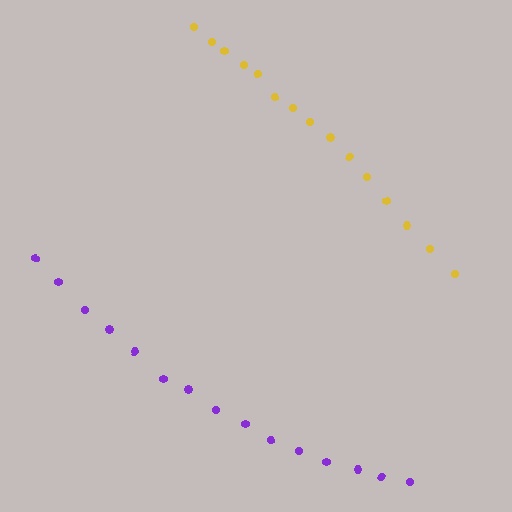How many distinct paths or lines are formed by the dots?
There are 2 distinct paths.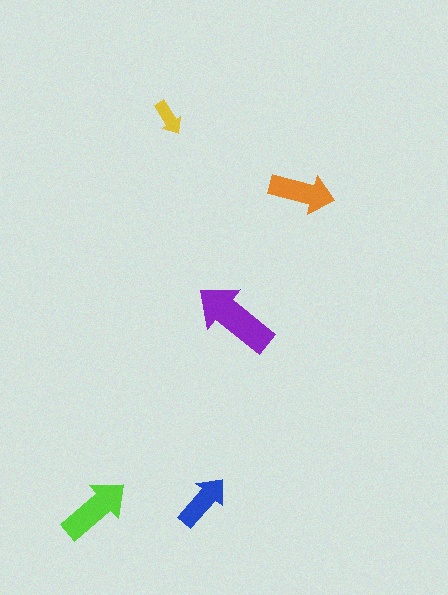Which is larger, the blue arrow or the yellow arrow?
The blue one.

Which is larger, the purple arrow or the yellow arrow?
The purple one.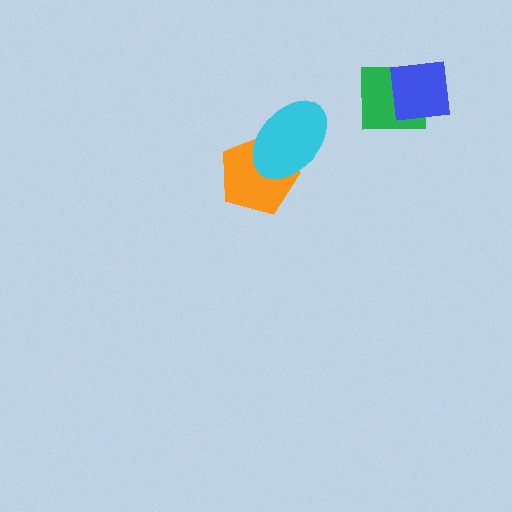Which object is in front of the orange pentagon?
The cyan ellipse is in front of the orange pentagon.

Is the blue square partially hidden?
No, no other shape covers it.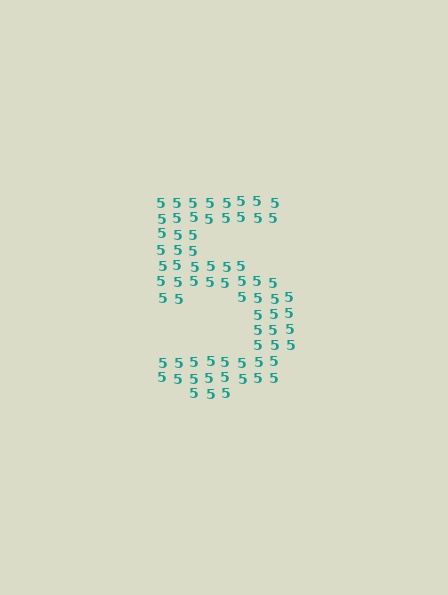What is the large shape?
The large shape is the digit 5.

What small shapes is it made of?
It is made of small digit 5's.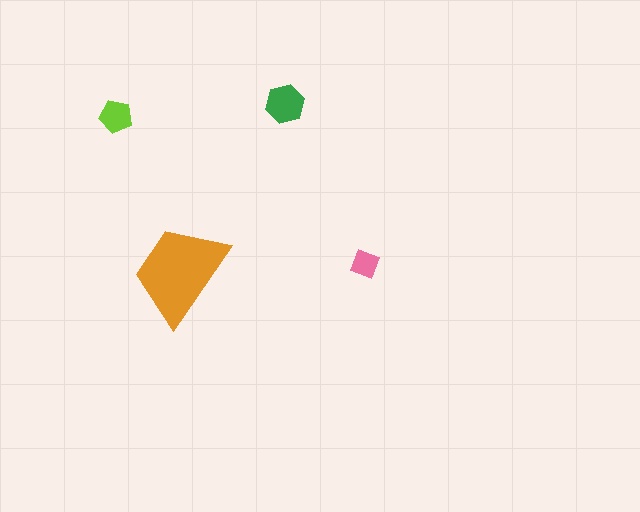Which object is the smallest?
The pink diamond.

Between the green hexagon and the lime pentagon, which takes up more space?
The green hexagon.